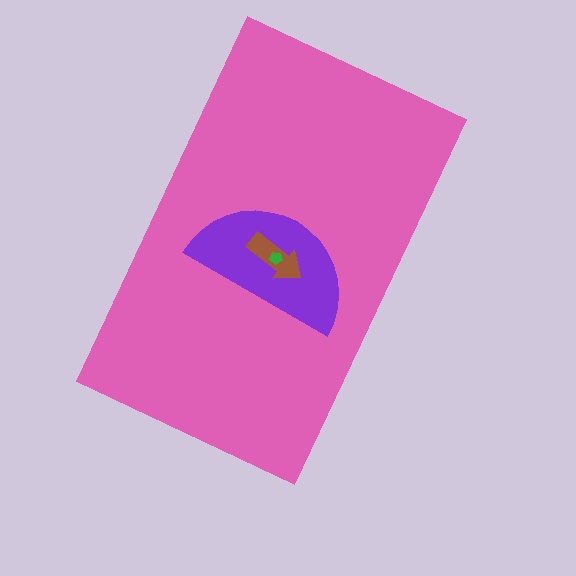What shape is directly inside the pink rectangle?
The purple semicircle.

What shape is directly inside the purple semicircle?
The brown arrow.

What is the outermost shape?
The pink rectangle.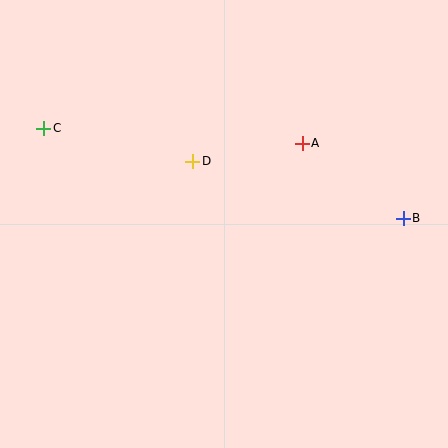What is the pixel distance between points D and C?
The distance between D and C is 152 pixels.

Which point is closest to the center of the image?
Point D at (193, 161) is closest to the center.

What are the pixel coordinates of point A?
Point A is at (302, 143).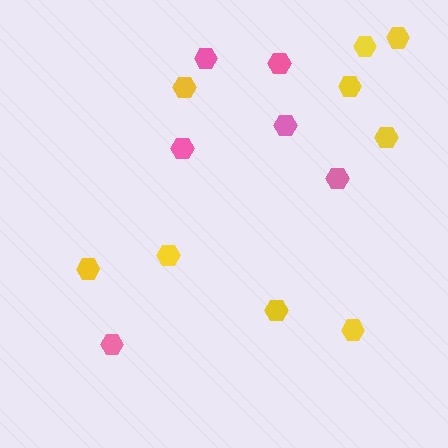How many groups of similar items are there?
There are 2 groups: one group of pink hexagons (6) and one group of yellow hexagons (9).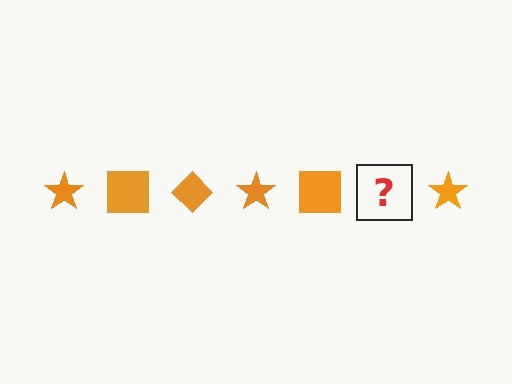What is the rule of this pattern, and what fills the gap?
The rule is that the pattern cycles through star, square, diamond shapes in orange. The gap should be filled with an orange diamond.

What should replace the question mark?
The question mark should be replaced with an orange diamond.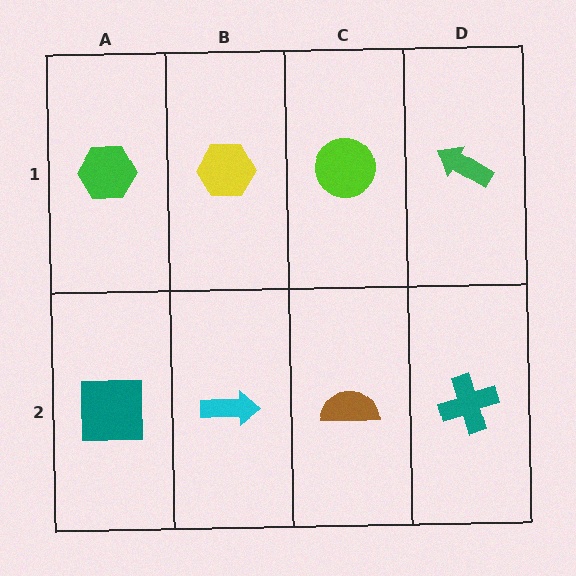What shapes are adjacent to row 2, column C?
A lime circle (row 1, column C), a cyan arrow (row 2, column B), a teal cross (row 2, column D).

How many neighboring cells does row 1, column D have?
2.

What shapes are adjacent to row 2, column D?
A green arrow (row 1, column D), a brown semicircle (row 2, column C).